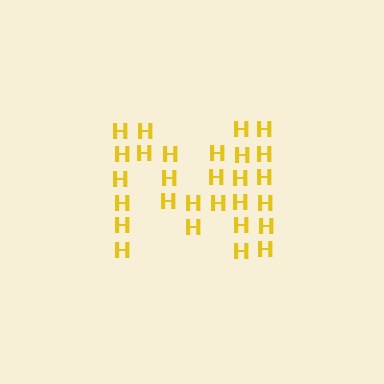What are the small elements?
The small elements are letter H's.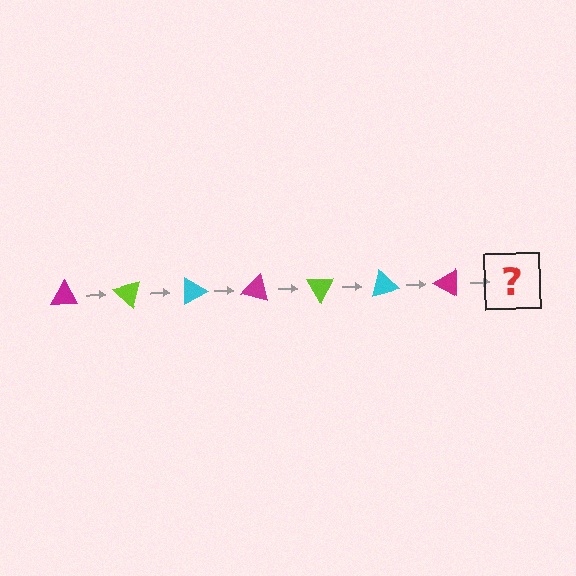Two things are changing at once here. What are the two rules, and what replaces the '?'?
The two rules are that it rotates 45 degrees each step and the color cycles through magenta, lime, and cyan. The '?' should be a lime triangle, rotated 315 degrees from the start.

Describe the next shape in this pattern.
It should be a lime triangle, rotated 315 degrees from the start.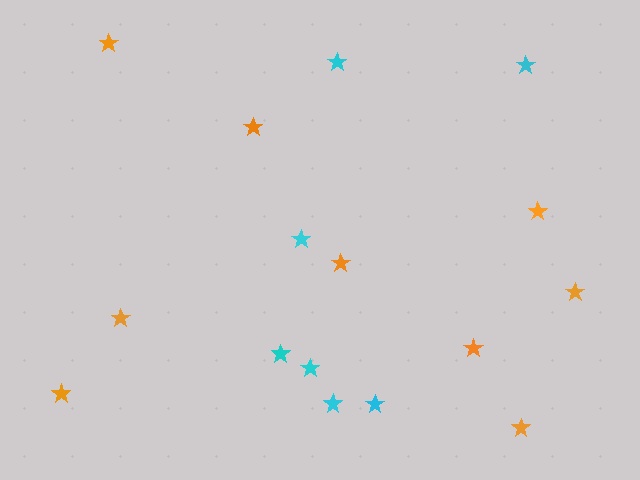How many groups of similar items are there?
There are 2 groups: one group of orange stars (9) and one group of cyan stars (7).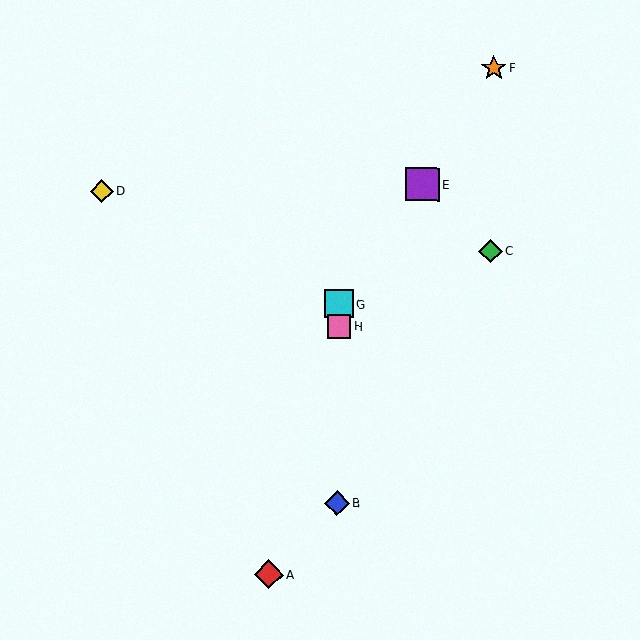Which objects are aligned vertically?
Objects B, G, H are aligned vertically.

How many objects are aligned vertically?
3 objects (B, G, H) are aligned vertically.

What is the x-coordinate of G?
Object G is at x≈339.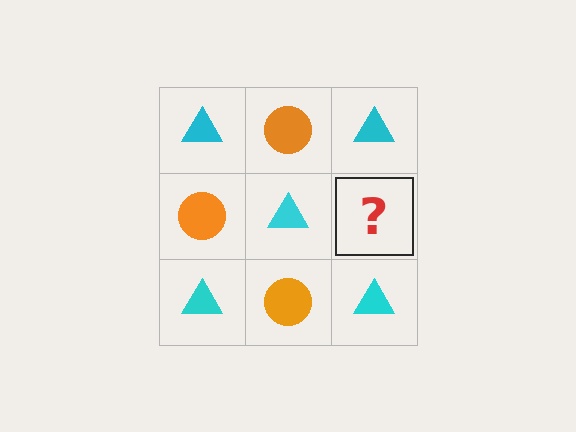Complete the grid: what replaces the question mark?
The question mark should be replaced with an orange circle.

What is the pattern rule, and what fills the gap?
The rule is that it alternates cyan triangle and orange circle in a checkerboard pattern. The gap should be filled with an orange circle.